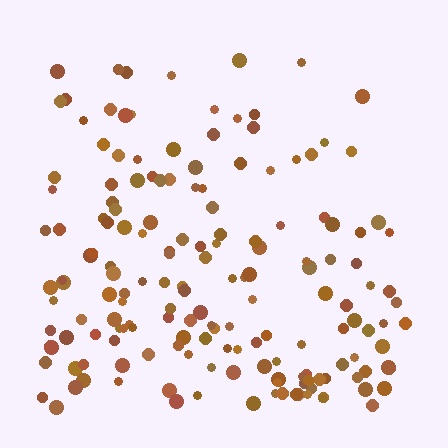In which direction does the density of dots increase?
From top to bottom, with the bottom side densest.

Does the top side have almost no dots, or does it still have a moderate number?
Still a moderate number, just noticeably fewer than the bottom.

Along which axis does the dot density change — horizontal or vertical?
Vertical.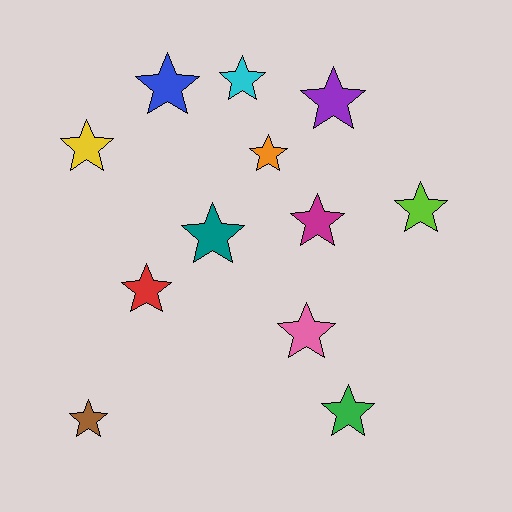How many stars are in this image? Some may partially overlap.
There are 12 stars.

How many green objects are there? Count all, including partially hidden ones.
There is 1 green object.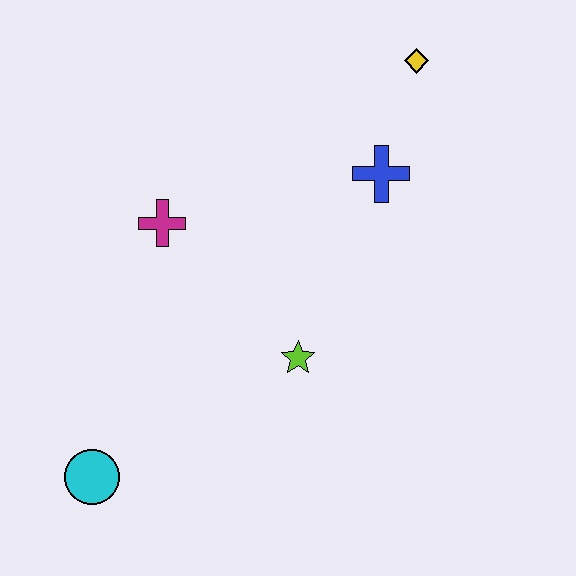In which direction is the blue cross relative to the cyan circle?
The blue cross is above the cyan circle.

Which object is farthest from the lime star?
The yellow diamond is farthest from the lime star.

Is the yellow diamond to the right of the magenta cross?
Yes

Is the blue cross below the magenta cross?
No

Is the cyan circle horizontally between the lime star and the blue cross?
No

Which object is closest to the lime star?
The magenta cross is closest to the lime star.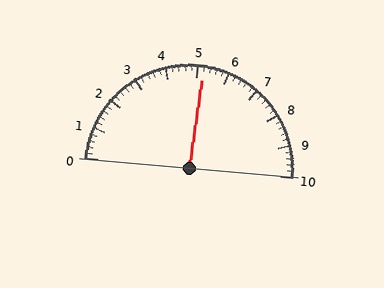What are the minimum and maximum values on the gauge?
The gauge ranges from 0 to 10.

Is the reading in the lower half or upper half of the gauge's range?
The reading is in the upper half of the range (0 to 10).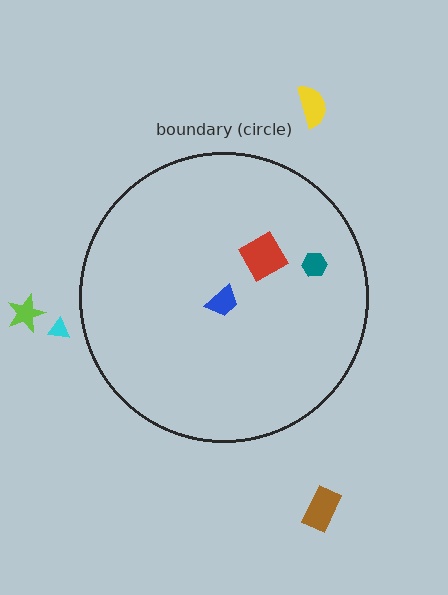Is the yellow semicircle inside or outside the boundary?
Outside.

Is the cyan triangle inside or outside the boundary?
Outside.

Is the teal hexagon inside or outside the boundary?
Inside.